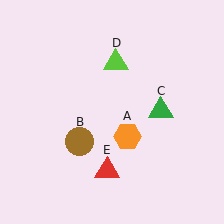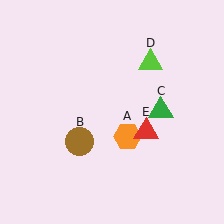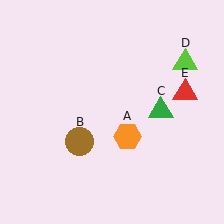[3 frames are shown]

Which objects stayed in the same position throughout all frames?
Orange hexagon (object A) and brown circle (object B) and green triangle (object C) remained stationary.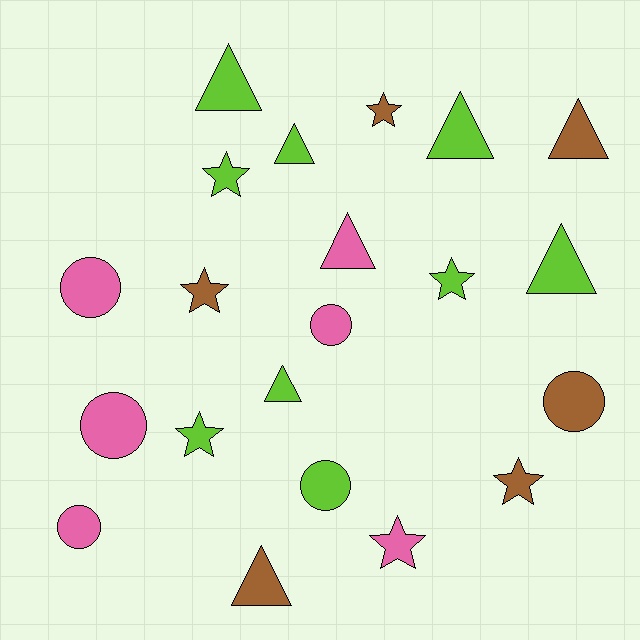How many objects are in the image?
There are 21 objects.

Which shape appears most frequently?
Triangle, with 8 objects.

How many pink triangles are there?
There is 1 pink triangle.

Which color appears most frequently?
Lime, with 9 objects.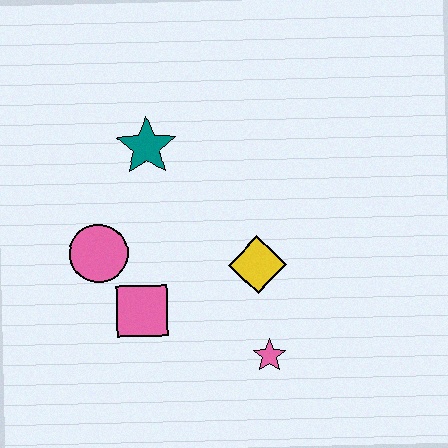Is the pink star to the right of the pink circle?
Yes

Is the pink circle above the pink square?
Yes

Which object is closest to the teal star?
The pink circle is closest to the teal star.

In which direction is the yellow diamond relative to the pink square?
The yellow diamond is to the right of the pink square.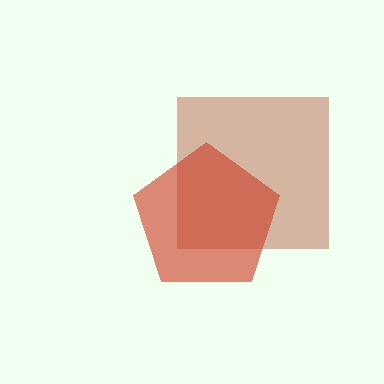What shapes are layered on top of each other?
The layered shapes are: a brown square, a red pentagon.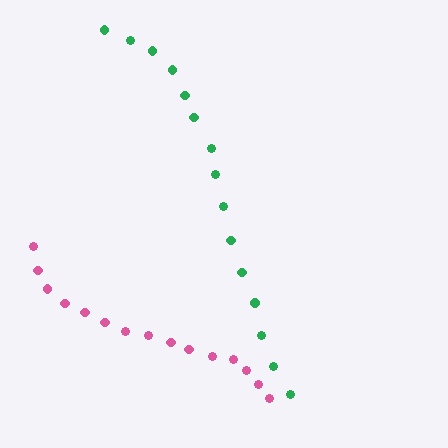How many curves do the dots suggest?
There are 2 distinct paths.